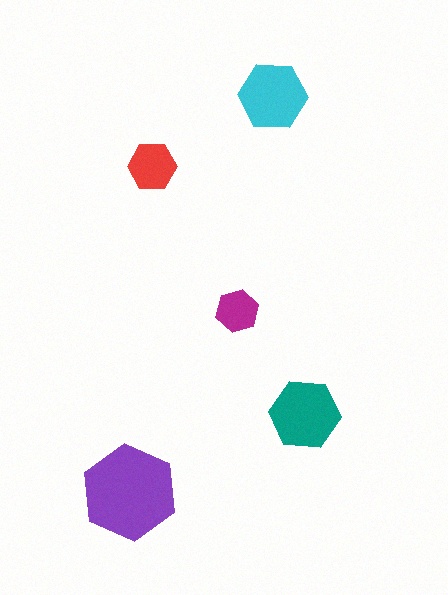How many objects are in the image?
There are 5 objects in the image.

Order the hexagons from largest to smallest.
the purple one, the teal one, the cyan one, the red one, the magenta one.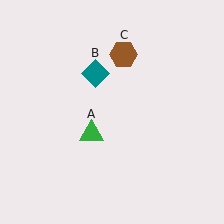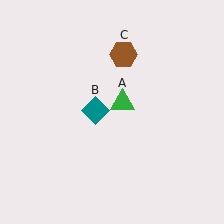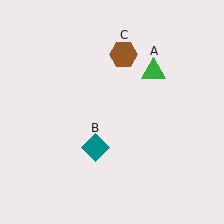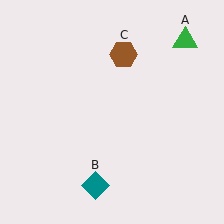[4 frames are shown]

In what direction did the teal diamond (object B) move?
The teal diamond (object B) moved down.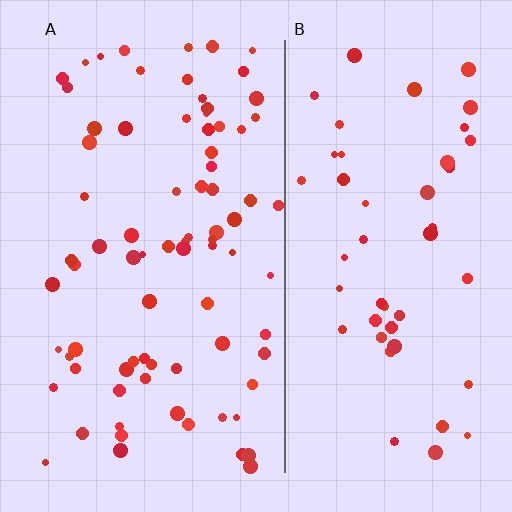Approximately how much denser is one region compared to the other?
Approximately 1.7× — region A over region B.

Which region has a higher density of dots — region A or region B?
A (the left).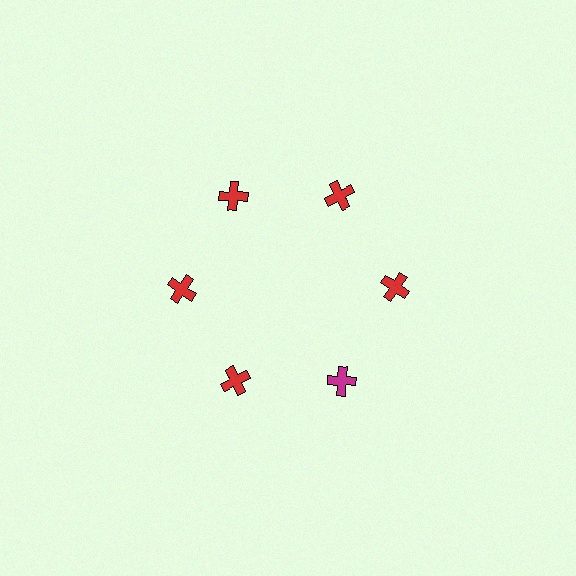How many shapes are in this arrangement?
There are 6 shapes arranged in a ring pattern.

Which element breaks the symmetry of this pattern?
The magenta cross at roughly the 5 o'clock position breaks the symmetry. All other shapes are red crosses.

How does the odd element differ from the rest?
It has a different color: magenta instead of red.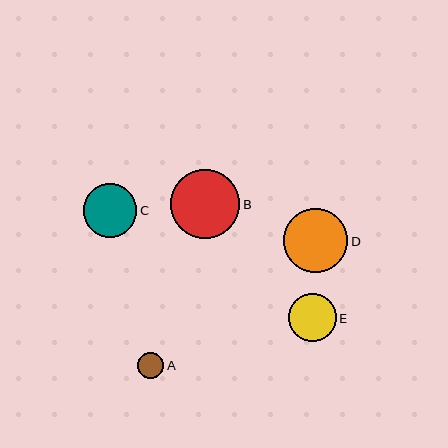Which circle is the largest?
Circle B is the largest with a size of approximately 69 pixels.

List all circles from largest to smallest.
From largest to smallest: B, D, C, E, A.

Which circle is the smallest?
Circle A is the smallest with a size of approximately 26 pixels.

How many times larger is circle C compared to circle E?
Circle C is approximately 1.1 times the size of circle E.